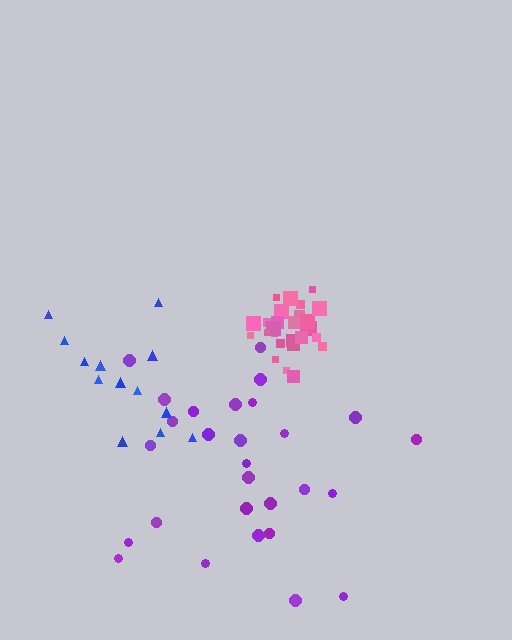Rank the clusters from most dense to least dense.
pink, blue, purple.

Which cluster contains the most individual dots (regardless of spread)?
Pink (28).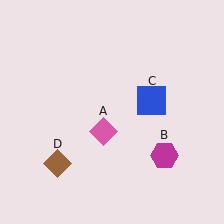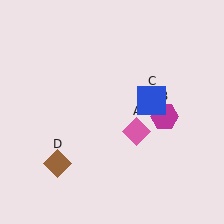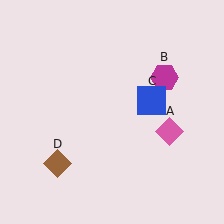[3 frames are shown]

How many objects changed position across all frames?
2 objects changed position: pink diamond (object A), magenta hexagon (object B).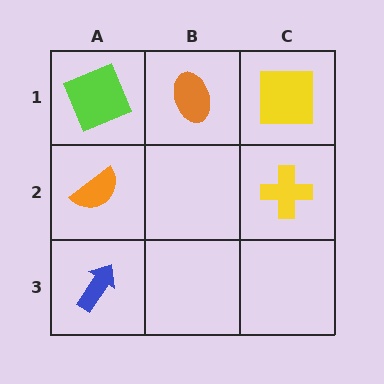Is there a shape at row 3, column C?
No, that cell is empty.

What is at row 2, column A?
An orange semicircle.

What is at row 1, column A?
A lime square.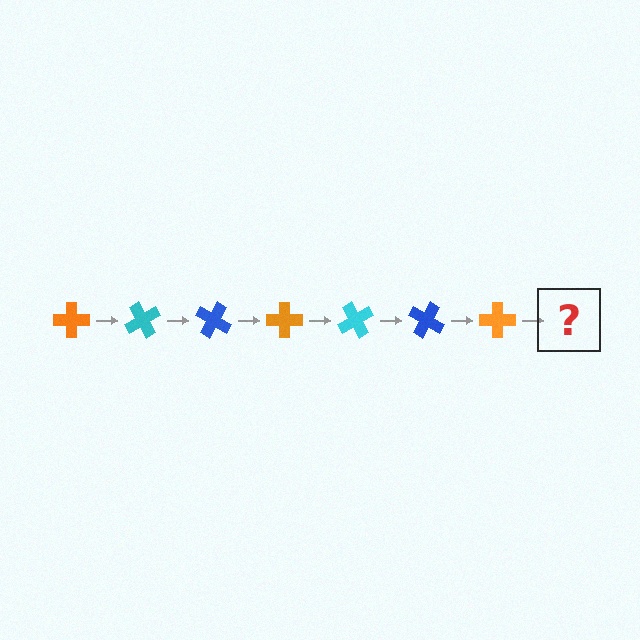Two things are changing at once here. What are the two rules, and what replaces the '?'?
The two rules are that it rotates 60 degrees each step and the color cycles through orange, cyan, and blue. The '?' should be a cyan cross, rotated 420 degrees from the start.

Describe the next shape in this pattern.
It should be a cyan cross, rotated 420 degrees from the start.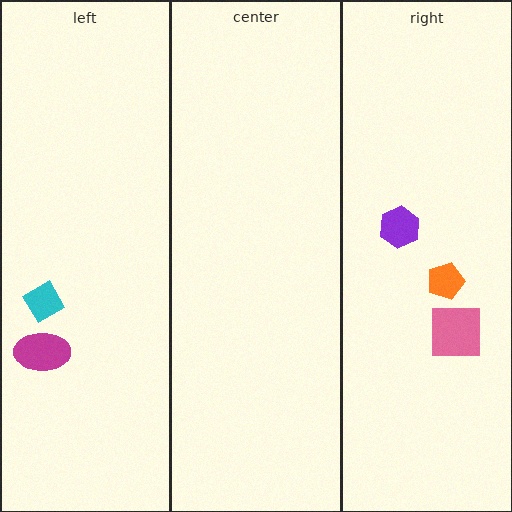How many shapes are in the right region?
3.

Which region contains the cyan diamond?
The left region.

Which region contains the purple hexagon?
The right region.